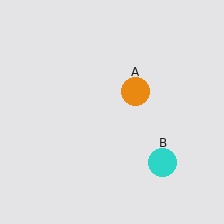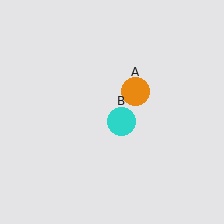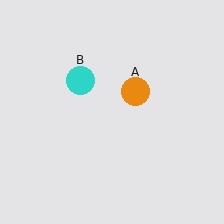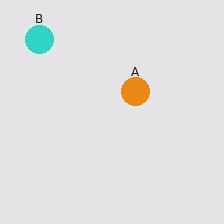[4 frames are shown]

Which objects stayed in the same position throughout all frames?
Orange circle (object A) remained stationary.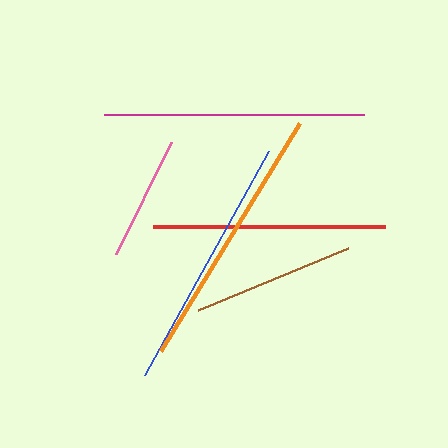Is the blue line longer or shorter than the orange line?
The orange line is longer than the blue line.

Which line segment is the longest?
The orange line is the longest at approximately 267 pixels.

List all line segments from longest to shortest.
From longest to shortest: orange, magenta, blue, red, brown, pink.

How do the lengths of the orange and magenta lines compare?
The orange and magenta lines are approximately the same length.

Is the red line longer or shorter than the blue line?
The blue line is longer than the red line.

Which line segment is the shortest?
The pink line is the shortest at approximately 125 pixels.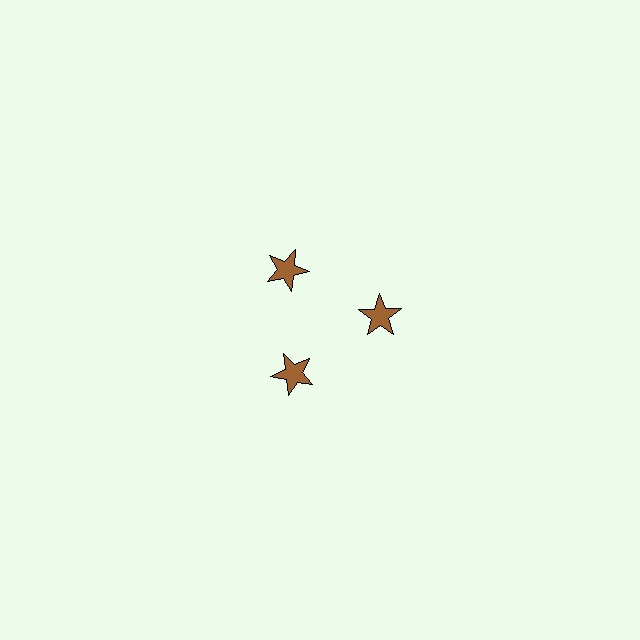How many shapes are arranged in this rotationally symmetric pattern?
There are 3 shapes, arranged in 3 groups of 1.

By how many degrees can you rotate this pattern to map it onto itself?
The pattern maps onto itself every 120 degrees of rotation.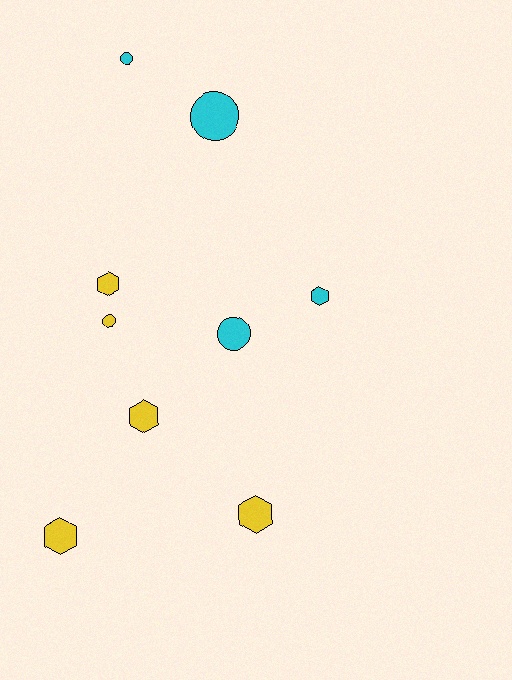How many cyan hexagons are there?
There is 1 cyan hexagon.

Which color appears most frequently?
Yellow, with 5 objects.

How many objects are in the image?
There are 9 objects.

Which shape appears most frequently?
Hexagon, with 5 objects.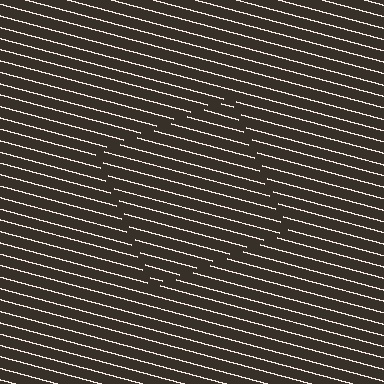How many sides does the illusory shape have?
4 sides — the line-ends trace a square.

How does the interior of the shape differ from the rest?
The interior of the shape contains the same grating, shifted by half a period — the contour is defined by the phase discontinuity where line-ends from the inner and outer gratings abut.